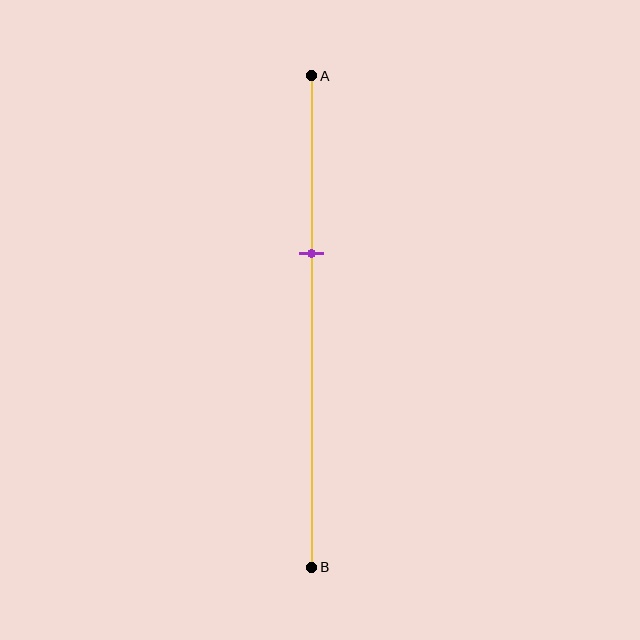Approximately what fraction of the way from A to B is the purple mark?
The purple mark is approximately 35% of the way from A to B.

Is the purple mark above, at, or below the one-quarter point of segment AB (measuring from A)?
The purple mark is below the one-quarter point of segment AB.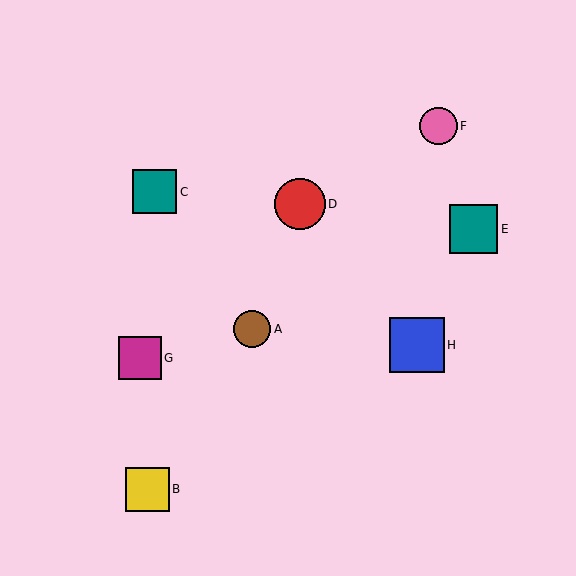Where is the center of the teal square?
The center of the teal square is at (473, 229).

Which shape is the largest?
The blue square (labeled H) is the largest.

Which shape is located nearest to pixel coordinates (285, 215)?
The red circle (labeled D) at (300, 204) is nearest to that location.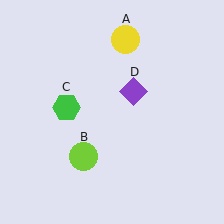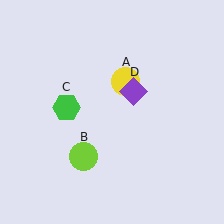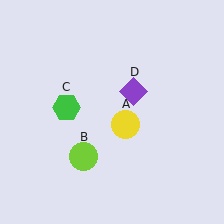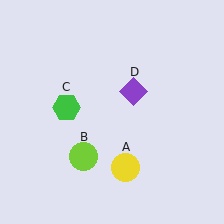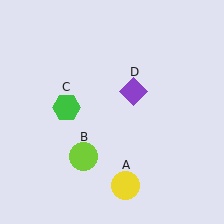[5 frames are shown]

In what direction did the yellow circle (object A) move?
The yellow circle (object A) moved down.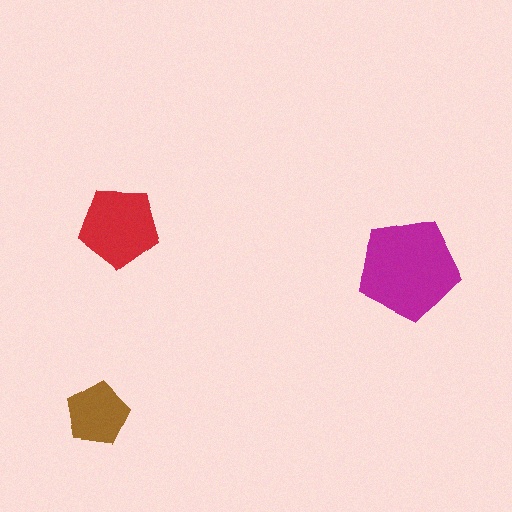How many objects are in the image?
There are 3 objects in the image.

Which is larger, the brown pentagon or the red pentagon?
The red one.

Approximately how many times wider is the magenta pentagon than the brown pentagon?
About 1.5 times wider.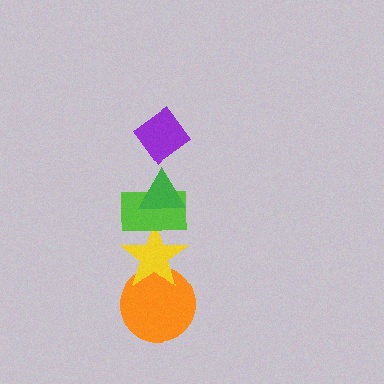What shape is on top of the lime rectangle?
The green triangle is on top of the lime rectangle.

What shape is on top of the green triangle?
The purple diamond is on top of the green triangle.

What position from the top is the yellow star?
The yellow star is 4th from the top.